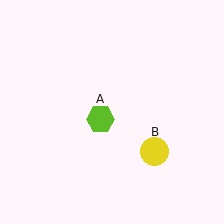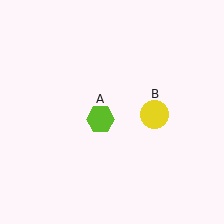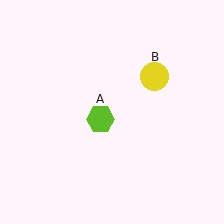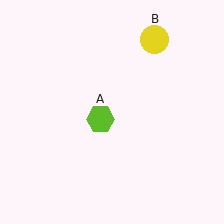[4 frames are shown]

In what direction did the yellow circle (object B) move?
The yellow circle (object B) moved up.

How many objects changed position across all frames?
1 object changed position: yellow circle (object B).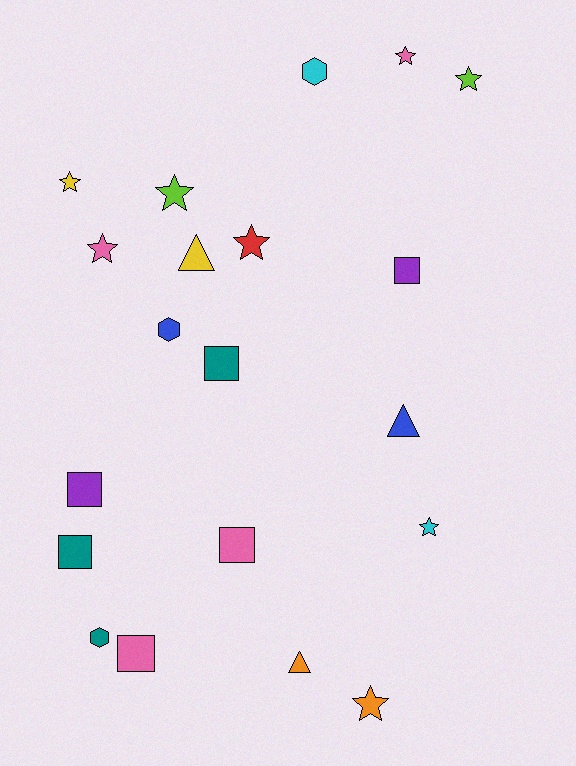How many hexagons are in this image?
There are 3 hexagons.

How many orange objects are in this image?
There are 2 orange objects.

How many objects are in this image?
There are 20 objects.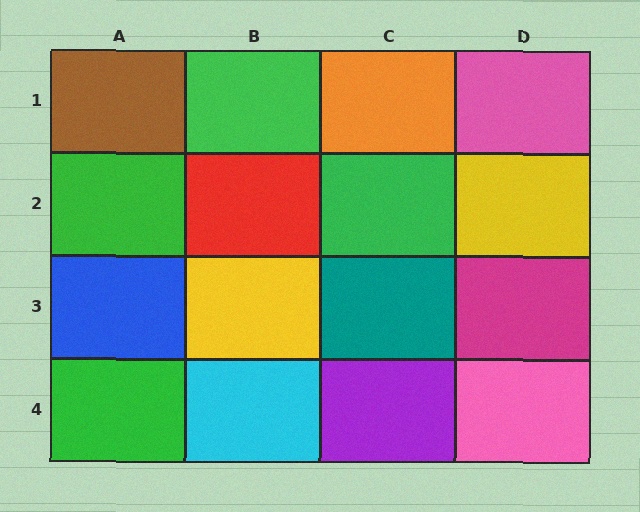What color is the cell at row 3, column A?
Blue.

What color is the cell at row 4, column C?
Purple.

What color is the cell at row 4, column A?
Green.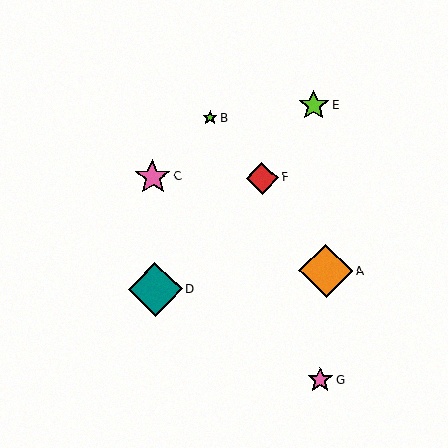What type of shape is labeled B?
Shape B is a lime star.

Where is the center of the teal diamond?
The center of the teal diamond is at (155, 289).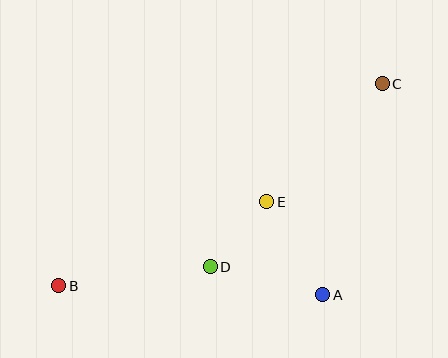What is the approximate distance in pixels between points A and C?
The distance between A and C is approximately 219 pixels.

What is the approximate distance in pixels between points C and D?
The distance between C and D is approximately 251 pixels.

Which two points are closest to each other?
Points D and E are closest to each other.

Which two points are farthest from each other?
Points B and C are farthest from each other.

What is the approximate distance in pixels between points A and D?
The distance between A and D is approximately 116 pixels.